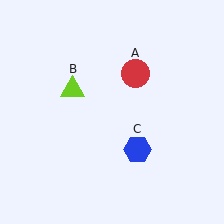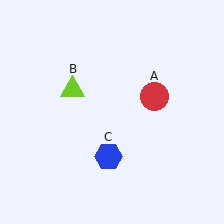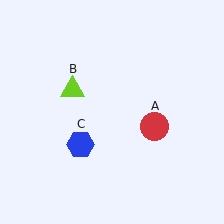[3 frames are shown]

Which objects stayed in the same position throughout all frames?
Lime triangle (object B) remained stationary.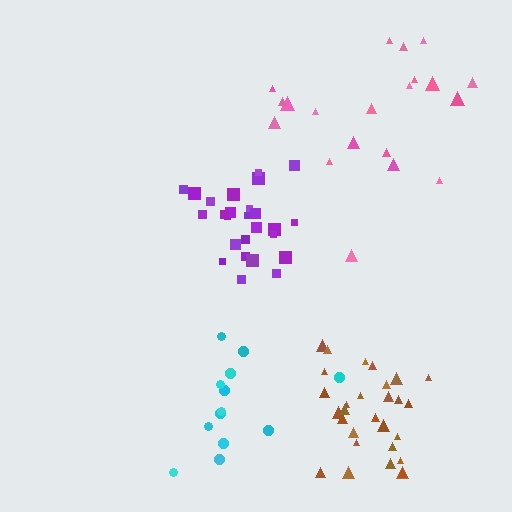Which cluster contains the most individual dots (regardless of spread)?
Brown (29).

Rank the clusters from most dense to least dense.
purple, brown, cyan, pink.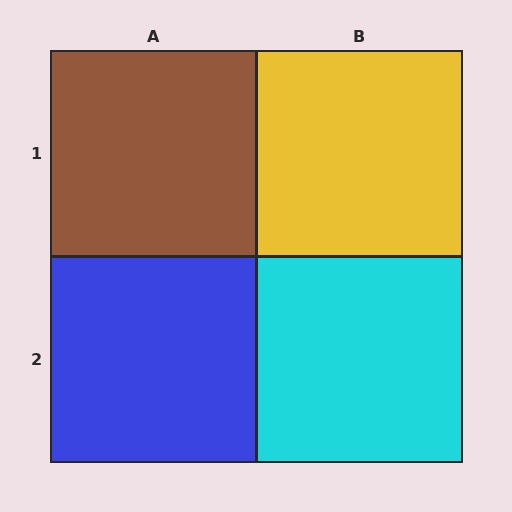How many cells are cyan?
1 cell is cyan.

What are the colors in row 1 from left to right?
Brown, yellow.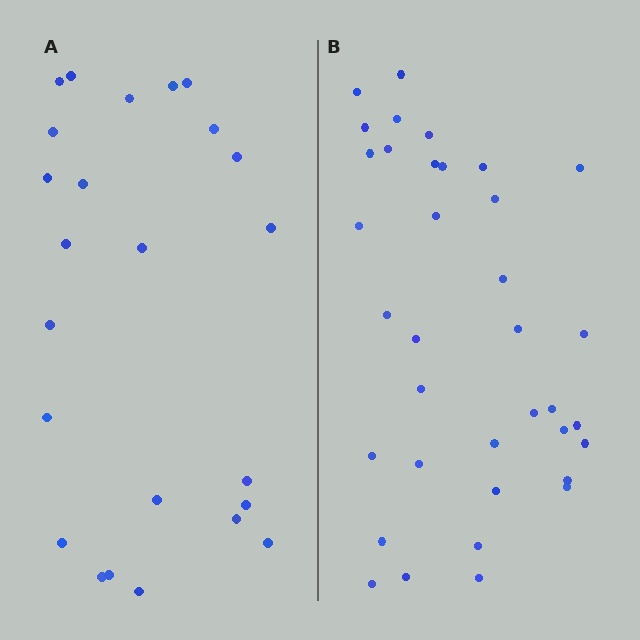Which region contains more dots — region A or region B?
Region B (the right region) has more dots.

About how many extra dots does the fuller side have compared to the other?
Region B has roughly 12 or so more dots than region A.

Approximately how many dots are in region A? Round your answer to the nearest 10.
About 20 dots. (The exact count is 24, which rounds to 20.)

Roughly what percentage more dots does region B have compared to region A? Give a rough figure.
About 50% more.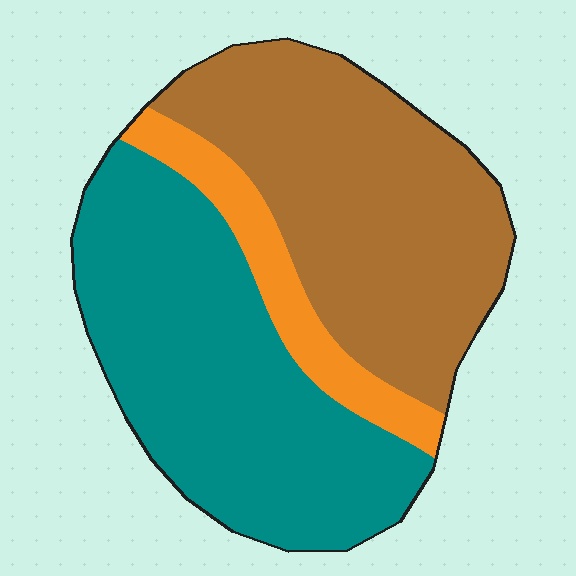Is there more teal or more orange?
Teal.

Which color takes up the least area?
Orange, at roughly 10%.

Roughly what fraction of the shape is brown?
Brown covers roughly 45% of the shape.